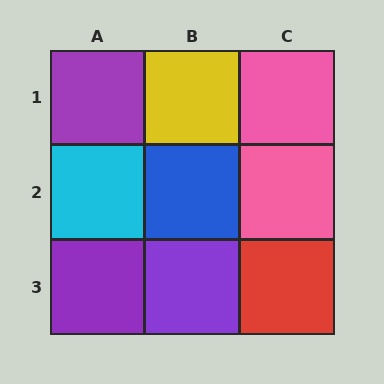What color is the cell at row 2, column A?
Cyan.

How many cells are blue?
1 cell is blue.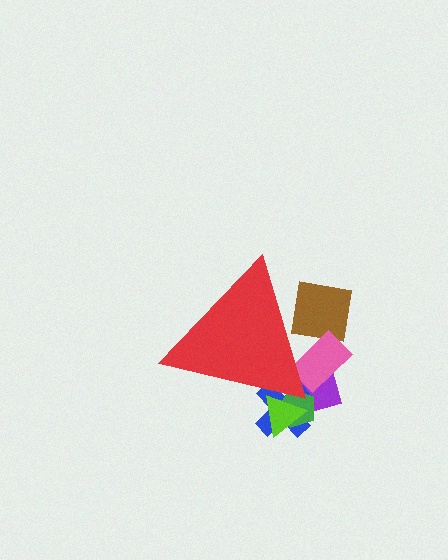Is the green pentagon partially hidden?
Yes, the green pentagon is partially hidden behind the red triangle.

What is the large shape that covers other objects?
A red triangle.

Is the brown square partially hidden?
Yes, the brown square is partially hidden behind the red triangle.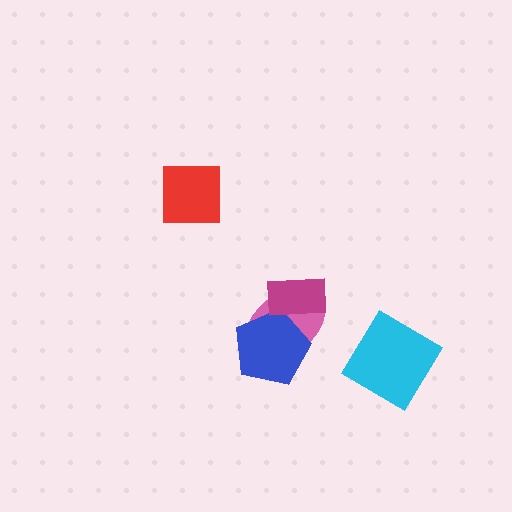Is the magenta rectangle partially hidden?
No, no other shape covers it.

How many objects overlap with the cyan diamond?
0 objects overlap with the cyan diamond.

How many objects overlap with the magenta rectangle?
2 objects overlap with the magenta rectangle.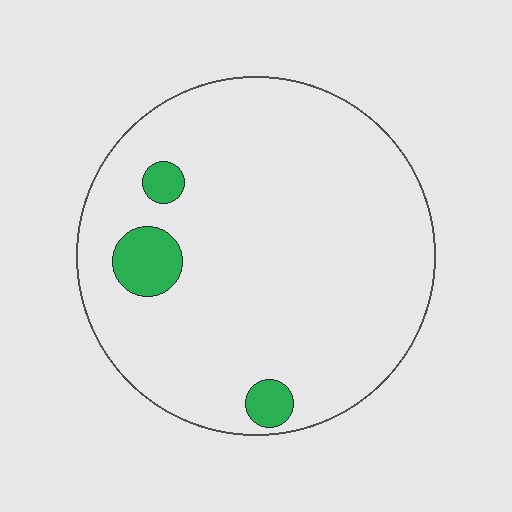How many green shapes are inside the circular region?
3.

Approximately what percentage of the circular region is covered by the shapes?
Approximately 5%.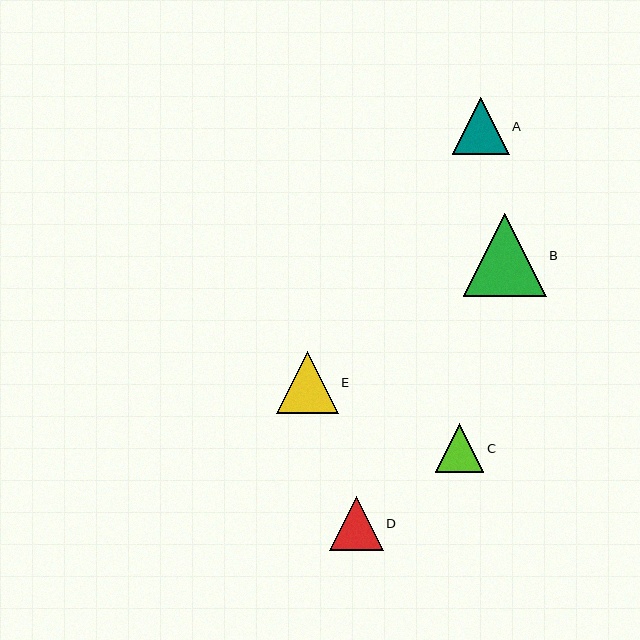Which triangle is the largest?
Triangle B is the largest with a size of approximately 83 pixels.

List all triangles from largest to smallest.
From largest to smallest: B, E, A, D, C.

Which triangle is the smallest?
Triangle C is the smallest with a size of approximately 48 pixels.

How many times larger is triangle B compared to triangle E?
Triangle B is approximately 1.3 times the size of triangle E.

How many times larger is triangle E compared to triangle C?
Triangle E is approximately 1.3 times the size of triangle C.